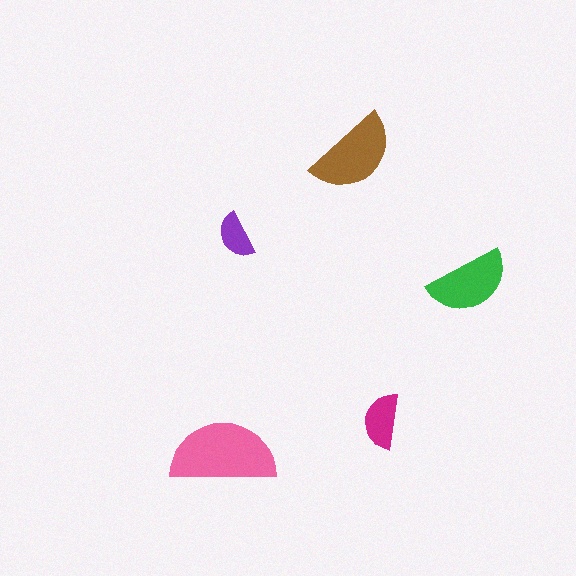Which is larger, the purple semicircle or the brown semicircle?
The brown one.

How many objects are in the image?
There are 5 objects in the image.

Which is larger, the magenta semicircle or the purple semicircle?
The magenta one.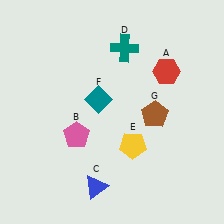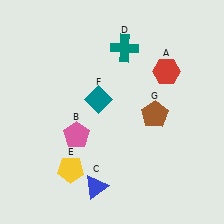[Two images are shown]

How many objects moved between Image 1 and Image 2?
1 object moved between the two images.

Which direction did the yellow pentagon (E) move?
The yellow pentagon (E) moved left.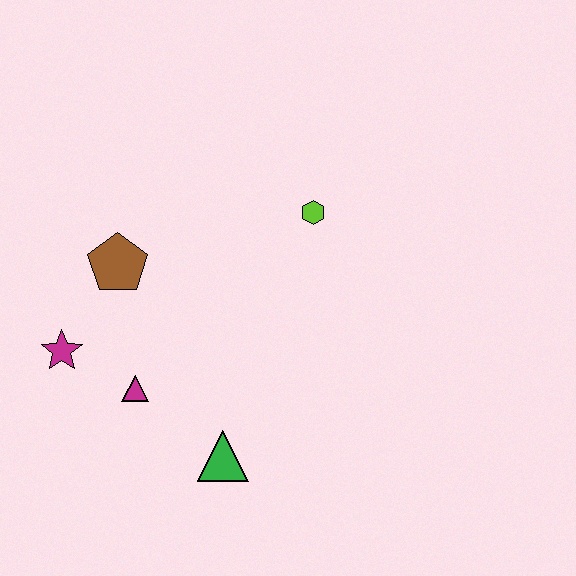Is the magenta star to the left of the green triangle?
Yes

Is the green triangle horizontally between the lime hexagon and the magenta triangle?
Yes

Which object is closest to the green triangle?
The magenta triangle is closest to the green triangle.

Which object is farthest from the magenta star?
The lime hexagon is farthest from the magenta star.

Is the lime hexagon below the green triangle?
No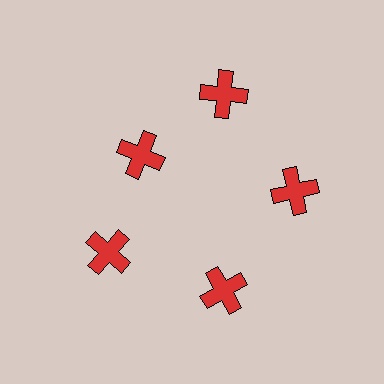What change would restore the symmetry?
The symmetry would be restored by moving it outward, back onto the ring so that all 5 crosses sit at equal angles and equal distance from the center.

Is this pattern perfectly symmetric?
No. The 5 red crosses are arranged in a ring, but one element near the 10 o'clock position is pulled inward toward the center, breaking the 5-fold rotational symmetry.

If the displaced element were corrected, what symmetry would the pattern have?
It would have 5-fold rotational symmetry — the pattern would map onto itself every 72 degrees.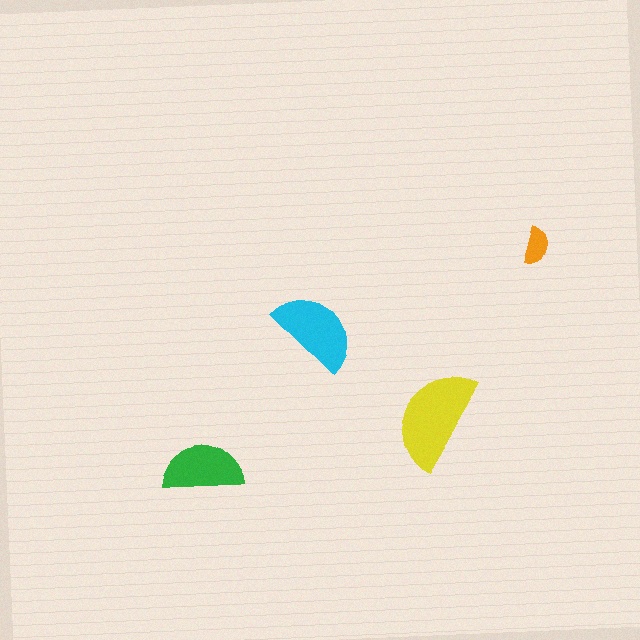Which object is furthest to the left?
The green semicircle is leftmost.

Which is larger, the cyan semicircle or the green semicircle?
The cyan one.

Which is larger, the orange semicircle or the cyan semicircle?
The cyan one.